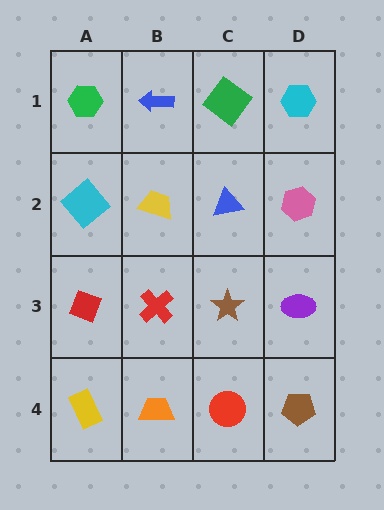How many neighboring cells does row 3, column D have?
3.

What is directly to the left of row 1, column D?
A green diamond.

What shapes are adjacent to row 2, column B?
A blue arrow (row 1, column B), a red cross (row 3, column B), a cyan diamond (row 2, column A), a blue triangle (row 2, column C).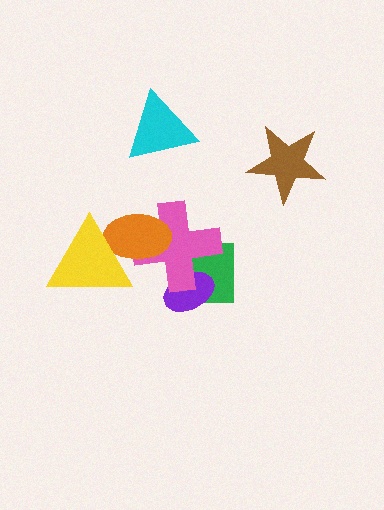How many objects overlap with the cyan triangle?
0 objects overlap with the cyan triangle.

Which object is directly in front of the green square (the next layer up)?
The purple ellipse is directly in front of the green square.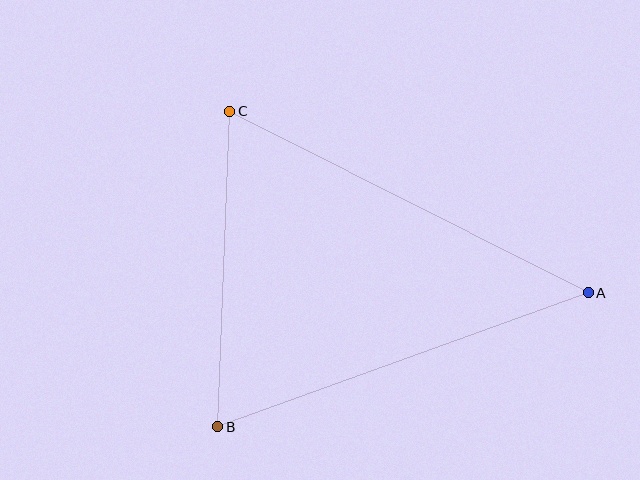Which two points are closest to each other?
Points B and C are closest to each other.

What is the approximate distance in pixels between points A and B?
The distance between A and B is approximately 394 pixels.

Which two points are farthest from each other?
Points A and C are farthest from each other.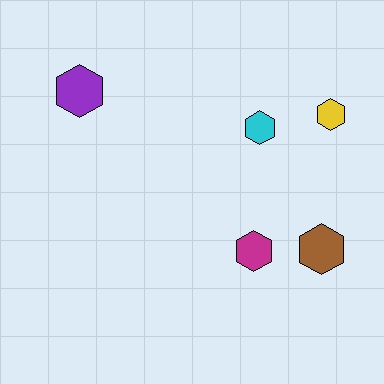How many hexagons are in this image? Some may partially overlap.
There are 5 hexagons.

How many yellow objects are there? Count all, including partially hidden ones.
There is 1 yellow object.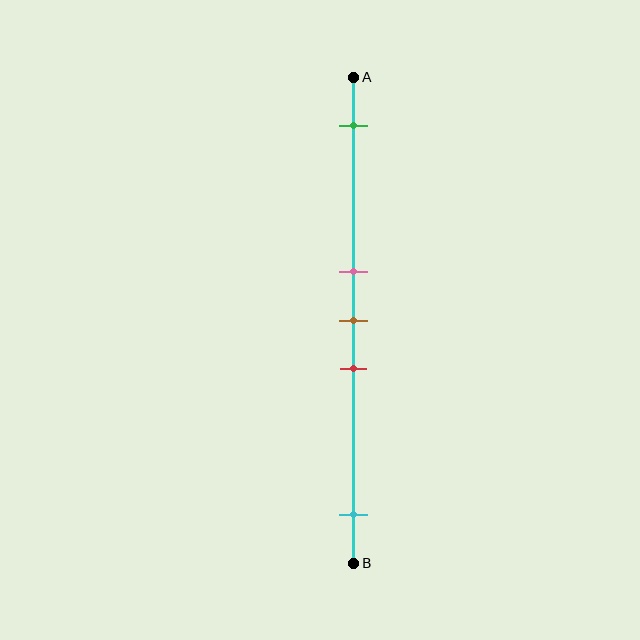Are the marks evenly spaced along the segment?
No, the marks are not evenly spaced.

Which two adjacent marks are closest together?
The pink and brown marks are the closest adjacent pair.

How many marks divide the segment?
There are 5 marks dividing the segment.